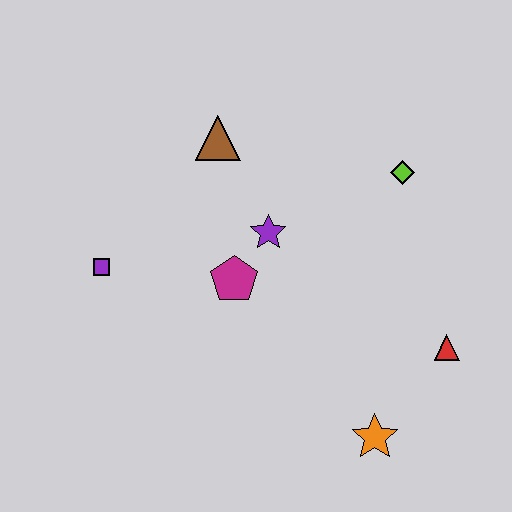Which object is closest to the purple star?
The magenta pentagon is closest to the purple star.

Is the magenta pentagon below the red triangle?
No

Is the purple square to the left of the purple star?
Yes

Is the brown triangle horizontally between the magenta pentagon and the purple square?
Yes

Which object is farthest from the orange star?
The brown triangle is farthest from the orange star.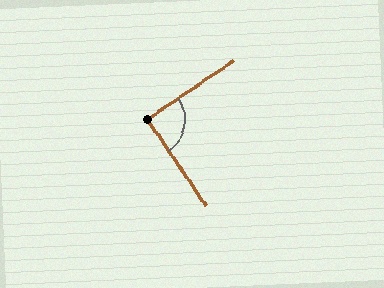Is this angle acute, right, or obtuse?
It is approximately a right angle.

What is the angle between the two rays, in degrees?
Approximately 90 degrees.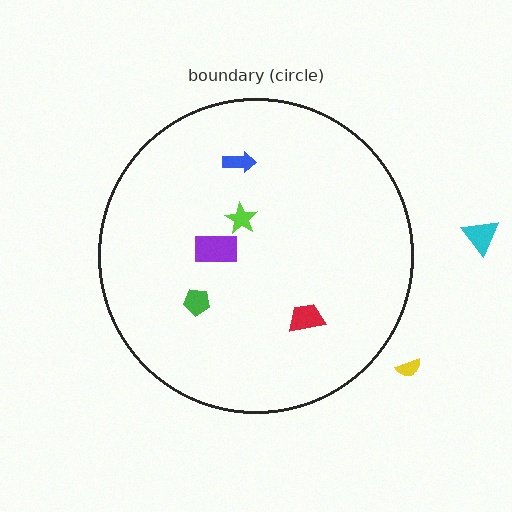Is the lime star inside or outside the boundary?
Inside.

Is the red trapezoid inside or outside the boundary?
Inside.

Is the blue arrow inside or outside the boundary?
Inside.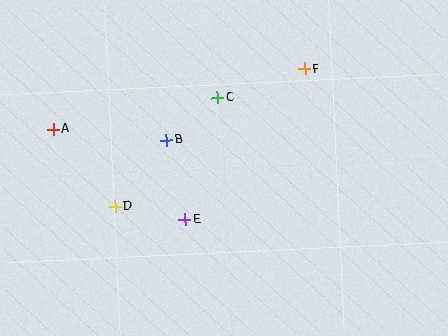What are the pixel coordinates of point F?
Point F is at (305, 69).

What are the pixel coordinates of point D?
Point D is at (115, 206).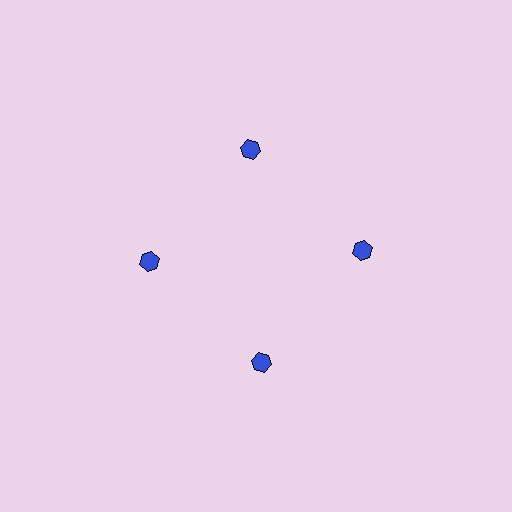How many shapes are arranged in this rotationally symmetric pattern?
There are 4 shapes, arranged in 4 groups of 1.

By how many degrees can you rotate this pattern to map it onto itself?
The pattern maps onto itself every 90 degrees of rotation.